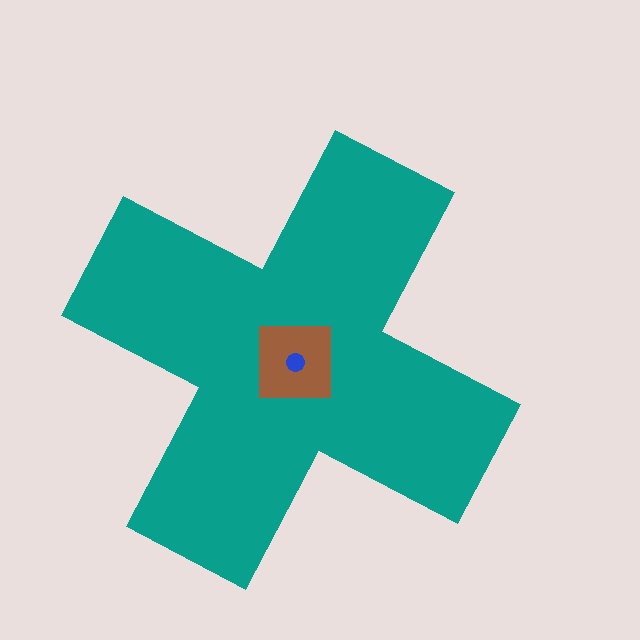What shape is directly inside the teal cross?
The brown square.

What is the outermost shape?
The teal cross.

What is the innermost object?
The blue circle.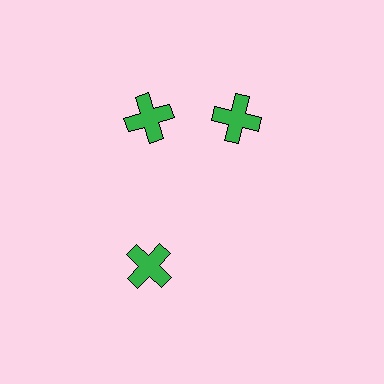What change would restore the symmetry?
The symmetry would be restored by rotating it back into even spacing with its neighbors so that all 3 crosses sit at equal angles and equal distance from the center.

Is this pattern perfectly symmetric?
No. The 3 green crosses are arranged in a ring, but one element near the 3 o'clock position is rotated out of alignment along the ring, breaking the 3-fold rotational symmetry.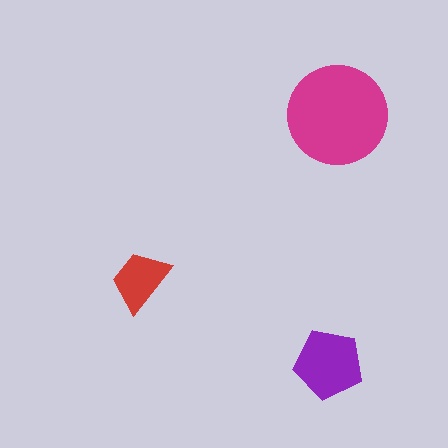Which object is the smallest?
The red trapezoid.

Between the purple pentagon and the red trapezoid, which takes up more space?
The purple pentagon.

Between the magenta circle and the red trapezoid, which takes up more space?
The magenta circle.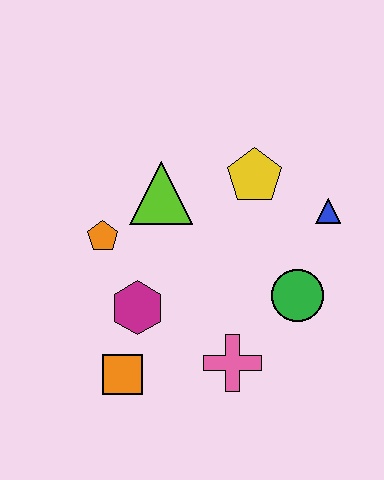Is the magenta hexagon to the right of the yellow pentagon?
No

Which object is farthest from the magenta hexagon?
The blue triangle is farthest from the magenta hexagon.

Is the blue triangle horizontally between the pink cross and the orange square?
No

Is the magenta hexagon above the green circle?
No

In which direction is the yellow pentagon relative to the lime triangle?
The yellow pentagon is to the right of the lime triangle.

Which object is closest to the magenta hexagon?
The orange square is closest to the magenta hexagon.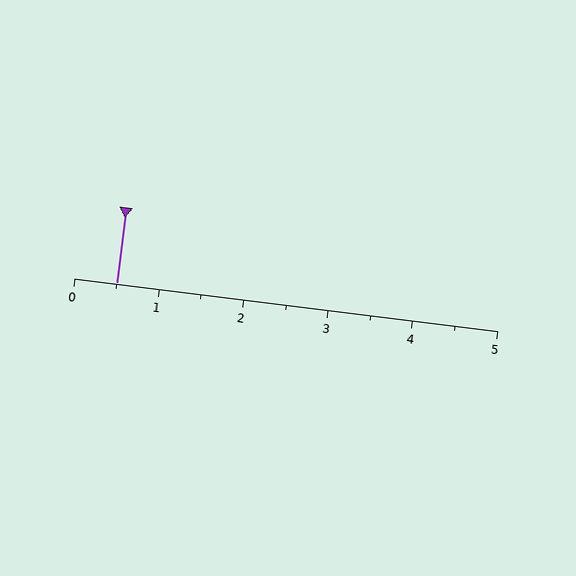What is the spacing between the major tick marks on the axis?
The major ticks are spaced 1 apart.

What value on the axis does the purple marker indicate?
The marker indicates approximately 0.5.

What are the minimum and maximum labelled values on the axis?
The axis runs from 0 to 5.